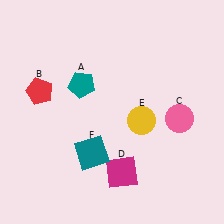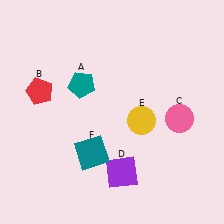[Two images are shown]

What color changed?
The square (D) changed from magenta in Image 1 to purple in Image 2.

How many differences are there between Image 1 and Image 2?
There is 1 difference between the two images.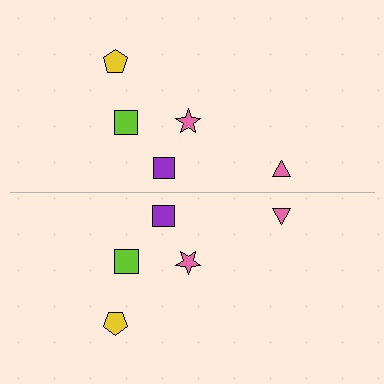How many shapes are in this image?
There are 10 shapes in this image.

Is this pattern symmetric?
Yes, this pattern has bilateral (reflection) symmetry.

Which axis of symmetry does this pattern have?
The pattern has a horizontal axis of symmetry running through the center of the image.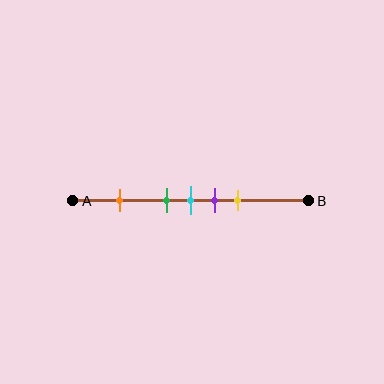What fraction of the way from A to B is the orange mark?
The orange mark is approximately 20% (0.2) of the way from A to B.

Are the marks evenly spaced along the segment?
No, the marks are not evenly spaced.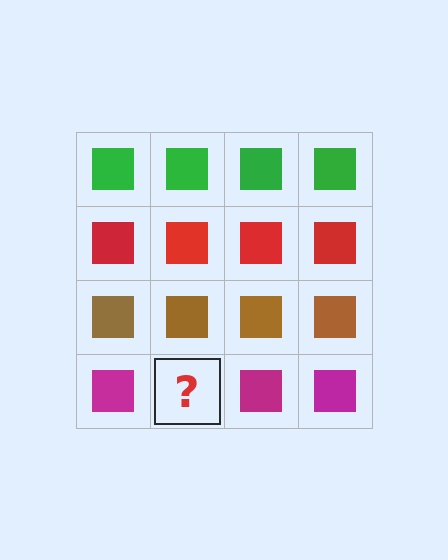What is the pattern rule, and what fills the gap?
The rule is that each row has a consistent color. The gap should be filled with a magenta square.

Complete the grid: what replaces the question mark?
The question mark should be replaced with a magenta square.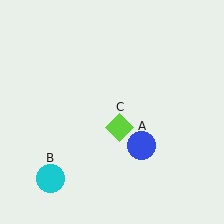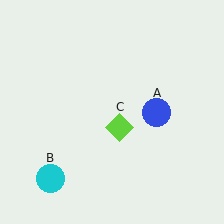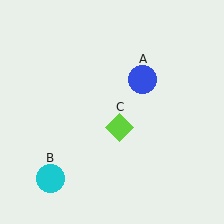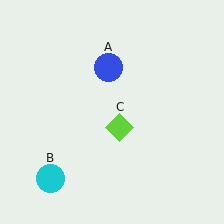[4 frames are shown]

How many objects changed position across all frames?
1 object changed position: blue circle (object A).